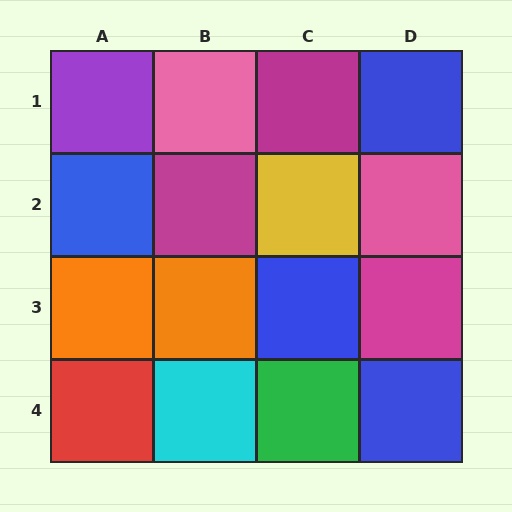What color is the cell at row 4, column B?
Cyan.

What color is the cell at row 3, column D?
Magenta.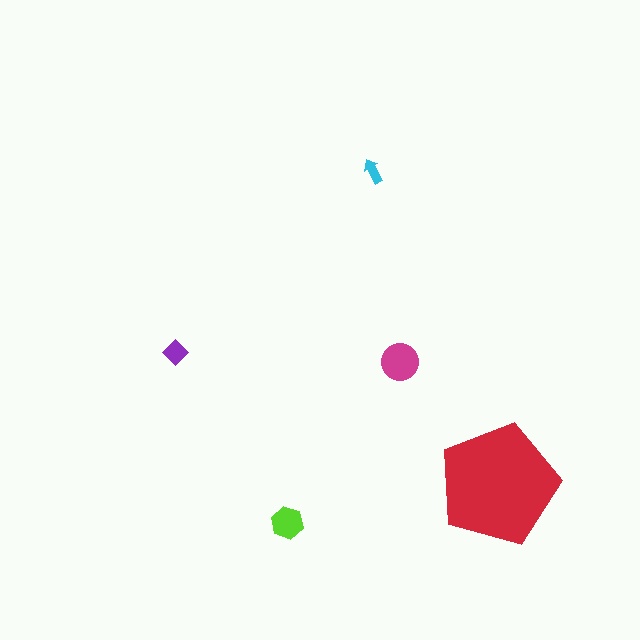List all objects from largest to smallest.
The red pentagon, the magenta circle, the lime hexagon, the purple diamond, the cyan arrow.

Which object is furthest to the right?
The red pentagon is rightmost.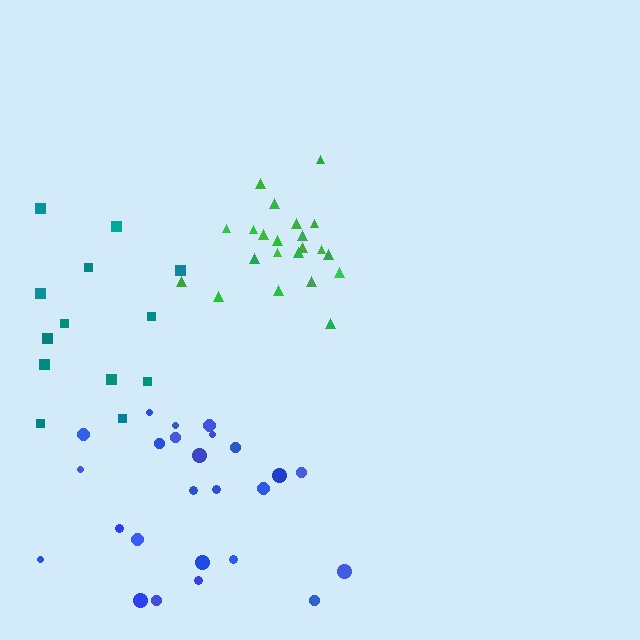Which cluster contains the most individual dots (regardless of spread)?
Blue (25).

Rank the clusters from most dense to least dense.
green, blue, teal.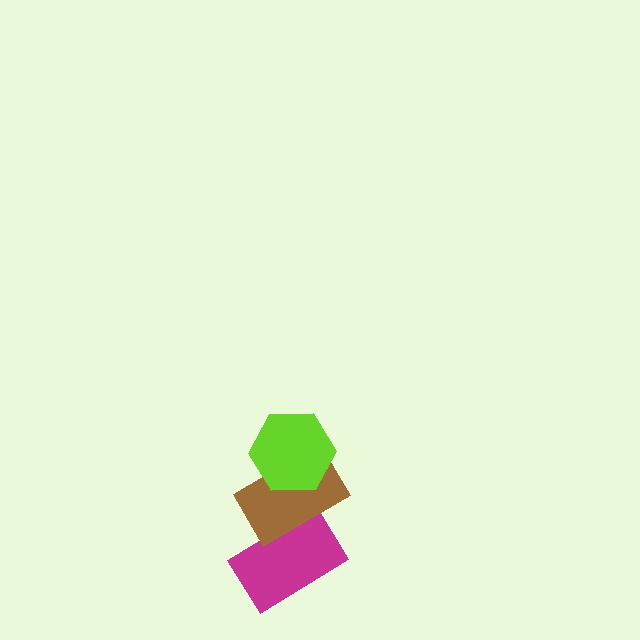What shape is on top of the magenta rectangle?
The brown rectangle is on top of the magenta rectangle.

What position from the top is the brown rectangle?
The brown rectangle is 2nd from the top.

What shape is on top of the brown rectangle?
The lime hexagon is on top of the brown rectangle.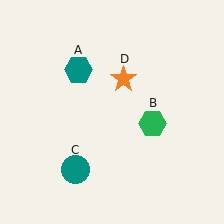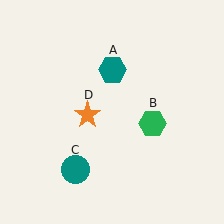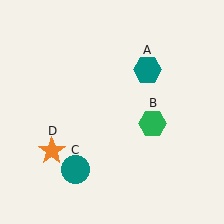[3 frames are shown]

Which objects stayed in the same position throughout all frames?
Green hexagon (object B) and teal circle (object C) remained stationary.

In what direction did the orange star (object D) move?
The orange star (object D) moved down and to the left.